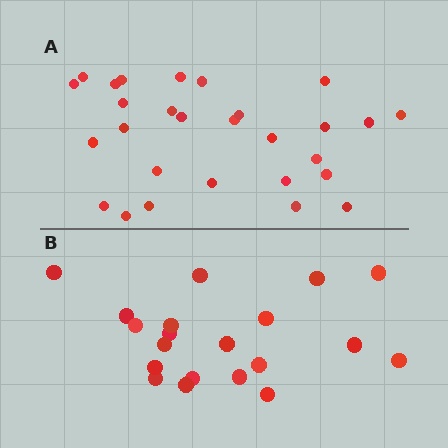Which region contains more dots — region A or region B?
Region A (the top region) has more dots.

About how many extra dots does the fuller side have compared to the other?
Region A has roughly 8 or so more dots than region B.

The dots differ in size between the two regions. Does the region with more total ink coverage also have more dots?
No. Region B has more total ink coverage because its dots are larger, but region A actually contains more individual dots. Total area can be misleading — the number of items is what matters here.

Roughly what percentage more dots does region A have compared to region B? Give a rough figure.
About 40% more.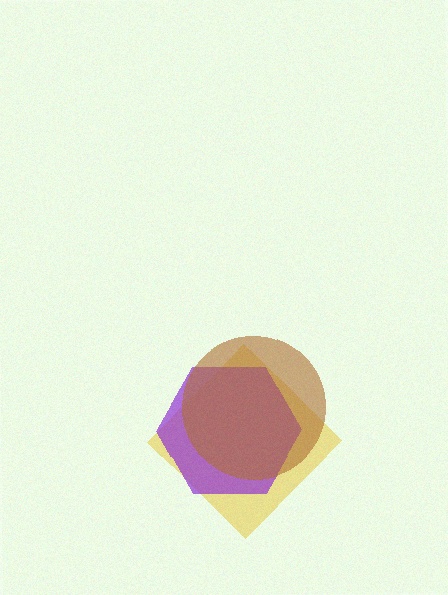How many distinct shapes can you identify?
There are 3 distinct shapes: a yellow diamond, a purple hexagon, a brown circle.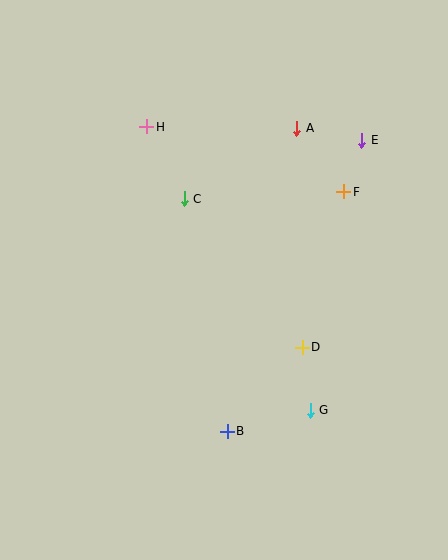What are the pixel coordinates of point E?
Point E is at (362, 140).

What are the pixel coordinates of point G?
Point G is at (310, 410).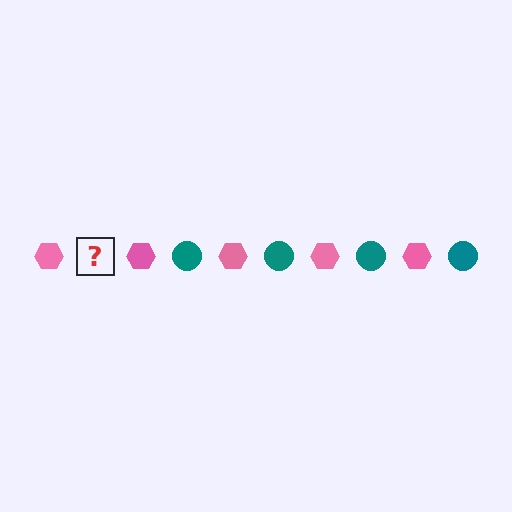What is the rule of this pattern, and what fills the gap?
The rule is that the pattern alternates between pink hexagon and teal circle. The gap should be filled with a teal circle.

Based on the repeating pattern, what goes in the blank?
The blank should be a teal circle.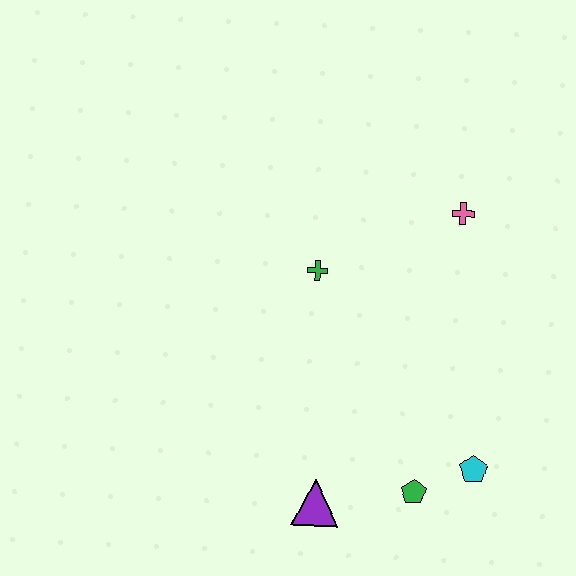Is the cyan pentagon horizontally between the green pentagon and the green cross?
No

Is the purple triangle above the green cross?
No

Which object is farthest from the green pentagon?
The pink cross is farthest from the green pentagon.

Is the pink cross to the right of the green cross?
Yes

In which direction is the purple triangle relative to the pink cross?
The purple triangle is below the pink cross.